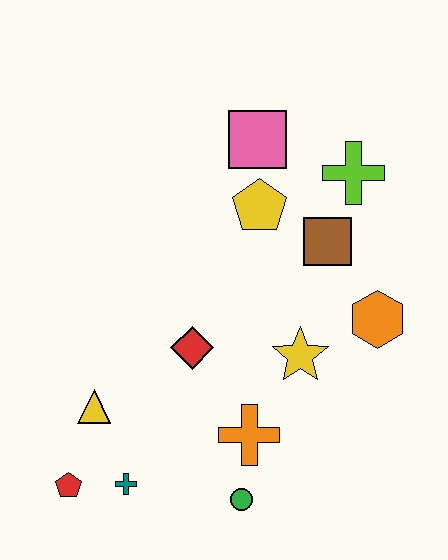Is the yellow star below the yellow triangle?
No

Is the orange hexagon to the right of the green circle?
Yes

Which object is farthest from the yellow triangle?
The lime cross is farthest from the yellow triangle.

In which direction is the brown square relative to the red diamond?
The brown square is to the right of the red diamond.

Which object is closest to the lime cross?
The brown square is closest to the lime cross.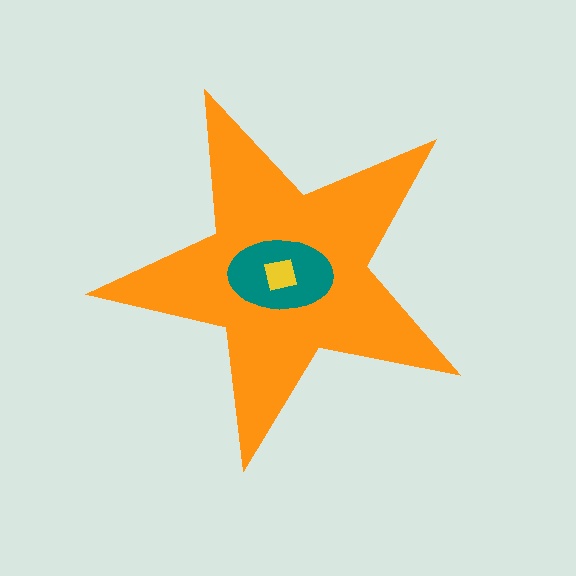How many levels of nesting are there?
3.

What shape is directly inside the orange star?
The teal ellipse.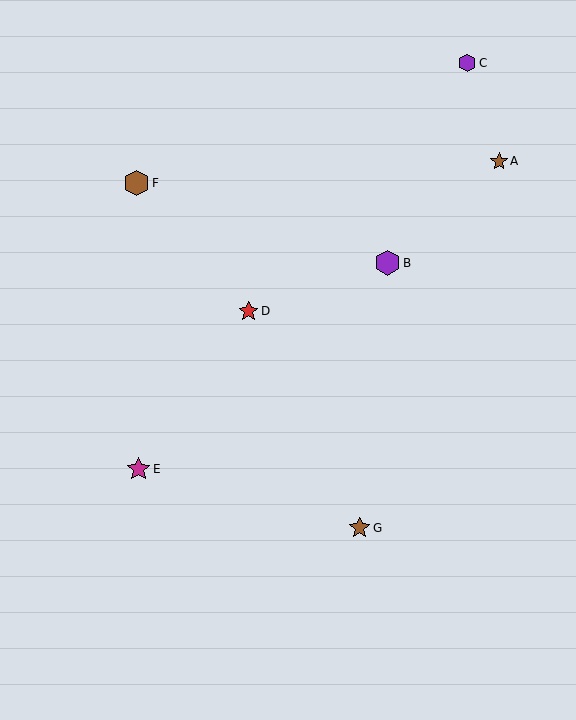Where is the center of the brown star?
The center of the brown star is at (499, 161).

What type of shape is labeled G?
Shape G is a brown star.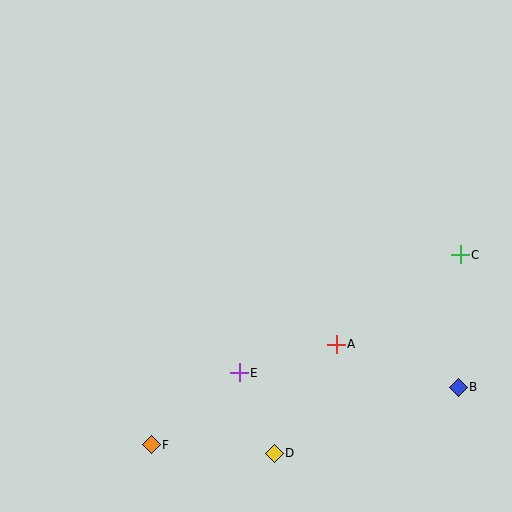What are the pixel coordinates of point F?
Point F is at (151, 445).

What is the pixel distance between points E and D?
The distance between E and D is 88 pixels.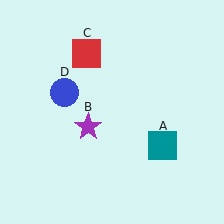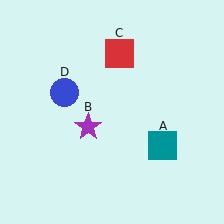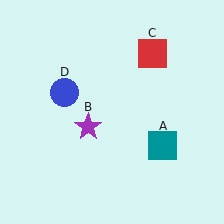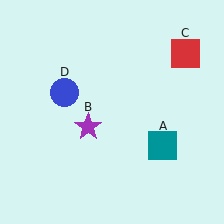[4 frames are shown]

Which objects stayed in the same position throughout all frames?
Teal square (object A) and purple star (object B) and blue circle (object D) remained stationary.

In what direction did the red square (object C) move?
The red square (object C) moved right.